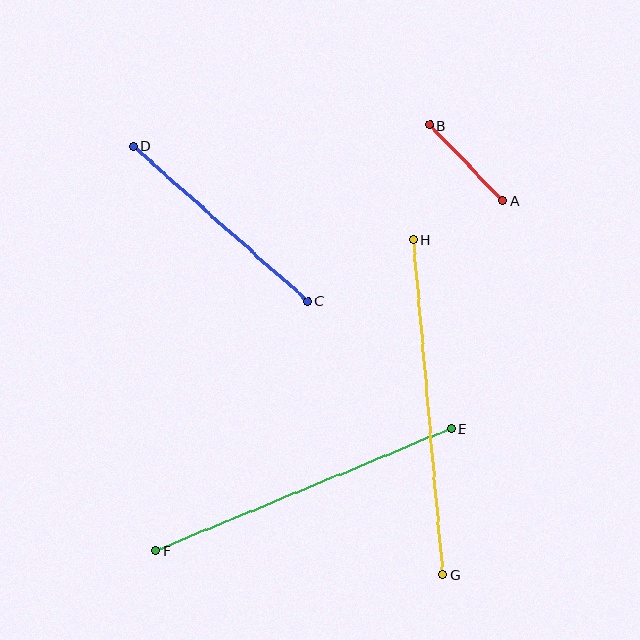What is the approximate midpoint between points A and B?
The midpoint is at approximately (466, 163) pixels.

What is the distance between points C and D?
The distance is approximately 234 pixels.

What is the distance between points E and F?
The distance is approximately 319 pixels.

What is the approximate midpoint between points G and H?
The midpoint is at approximately (428, 407) pixels.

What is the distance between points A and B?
The distance is approximately 105 pixels.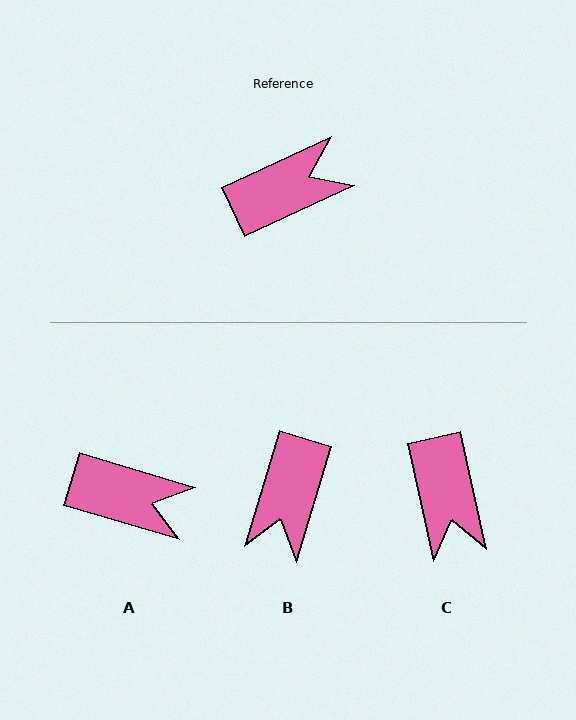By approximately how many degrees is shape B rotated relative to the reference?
Approximately 132 degrees clockwise.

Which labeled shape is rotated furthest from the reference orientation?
B, about 132 degrees away.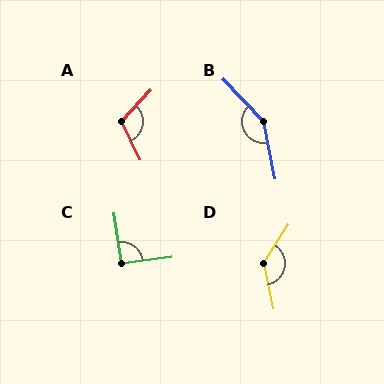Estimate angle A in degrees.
Approximately 112 degrees.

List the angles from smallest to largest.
C (91°), A (112°), D (134°), B (148°).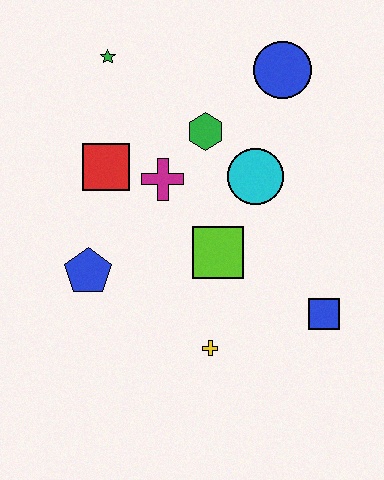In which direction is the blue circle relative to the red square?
The blue circle is to the right of the red square.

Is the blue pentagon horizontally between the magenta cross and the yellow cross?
No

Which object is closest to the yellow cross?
The lime square is closest to the yellow cross.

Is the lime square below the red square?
Yes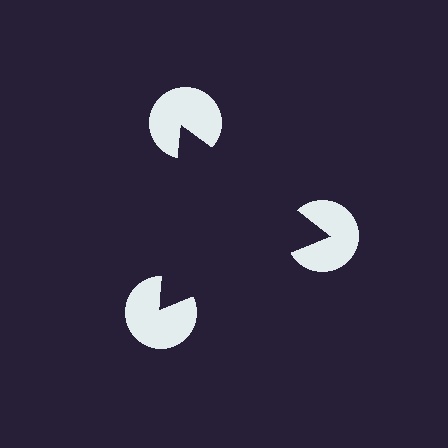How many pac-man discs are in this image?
There are 3 — one at each vertex of the illusory triangle.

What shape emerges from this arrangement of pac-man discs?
An illusory triangle — its edges are inferred from the aligned wedge cuts in the pac-man discs, not physically drawn.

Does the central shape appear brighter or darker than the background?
It typically appears slightly darker than the background, even though no actual brightness change is drawn.